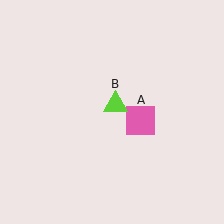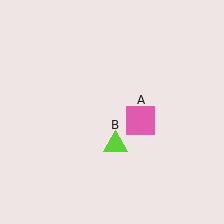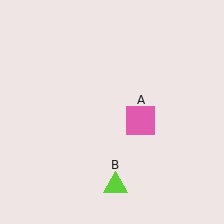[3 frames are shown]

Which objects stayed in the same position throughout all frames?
Pink square (object A) remained stationary.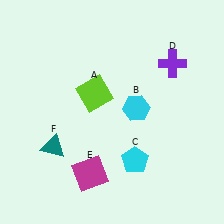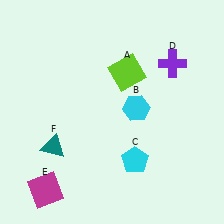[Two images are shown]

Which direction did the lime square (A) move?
The lime square (A) moved right.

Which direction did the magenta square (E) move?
The magenta square (E) moved left.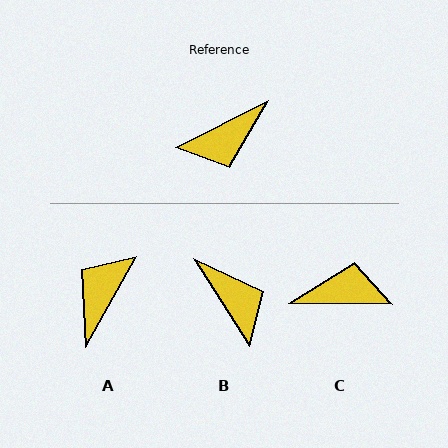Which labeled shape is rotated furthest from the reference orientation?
C, about 152 degrees away.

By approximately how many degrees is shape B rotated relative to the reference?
Approximately 95 degrees counter-clockwise.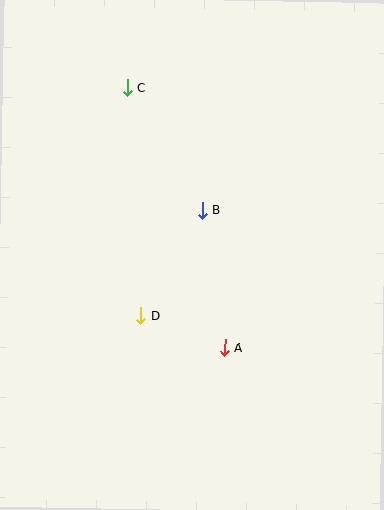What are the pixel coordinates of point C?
Point C is at (127, 88).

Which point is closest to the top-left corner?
Point C is closest to the top-left corner.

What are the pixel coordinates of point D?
Point D is at (141, 316).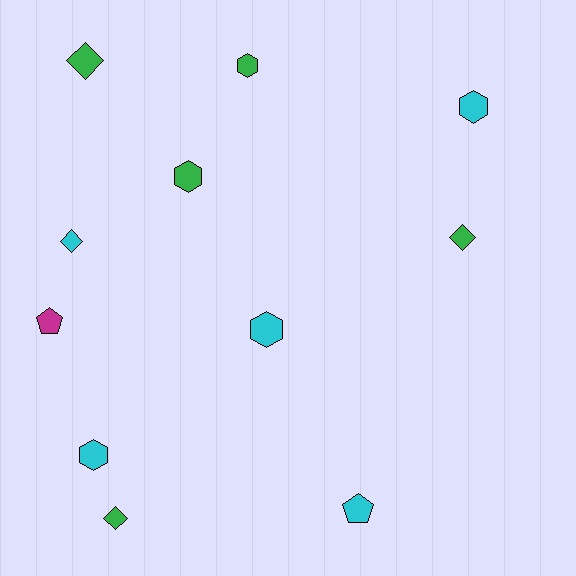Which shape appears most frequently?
Hexagon, with 5 objects.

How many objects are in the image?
There are 11 objects.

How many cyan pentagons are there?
There is 1 cyan pentagon.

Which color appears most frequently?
Green, with 5 objects.